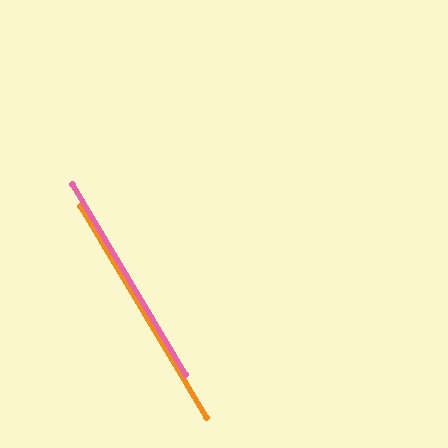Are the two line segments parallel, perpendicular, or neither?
Parallel — their directions differ by only 0.1°.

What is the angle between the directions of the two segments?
Approximately 0 degrees.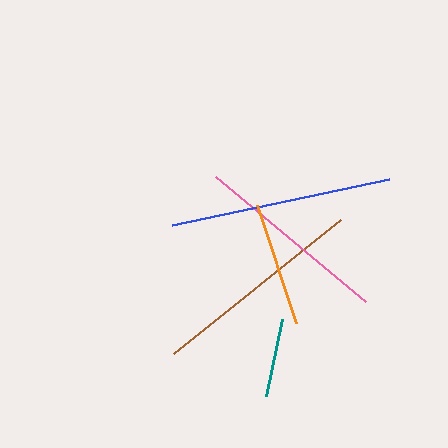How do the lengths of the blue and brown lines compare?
The blue and brown lines are approximately the same length.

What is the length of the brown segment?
The brown segment is approximately 214 pixels long.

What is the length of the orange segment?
The orange segment is approximately 125 pixels long.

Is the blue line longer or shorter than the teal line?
The blue line is longer than the teal line.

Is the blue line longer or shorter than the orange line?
The blue line is longer than the orange line.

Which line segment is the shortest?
The teal line is the shortest at approximately 79 pixels.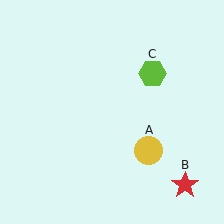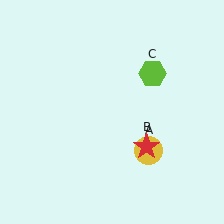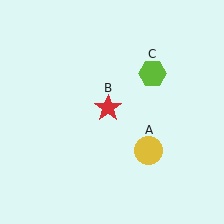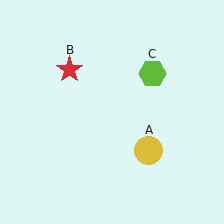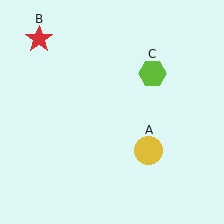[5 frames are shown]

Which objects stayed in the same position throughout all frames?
Yellow circle (object A) and lime hexagon (object C) remained stationary.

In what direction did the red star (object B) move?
The red star (object B) moved up and to the left.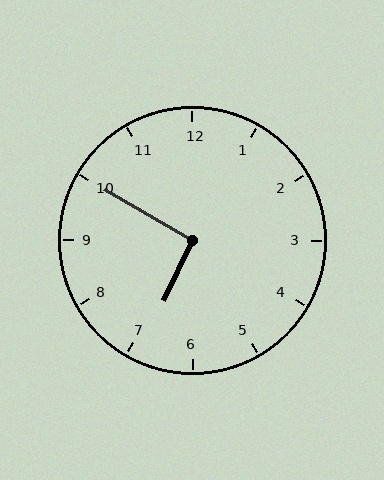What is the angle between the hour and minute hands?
Approximately 95 degrees.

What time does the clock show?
6:50.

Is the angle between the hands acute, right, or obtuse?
It is right.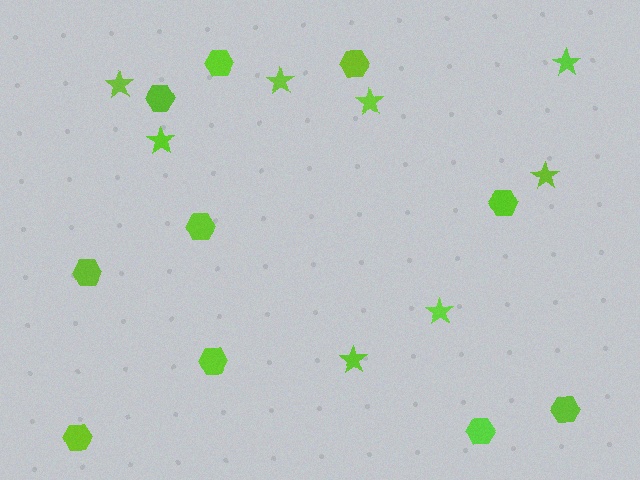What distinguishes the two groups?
There are 2 groups: one group of stars (8) and one group of hexagons (10).